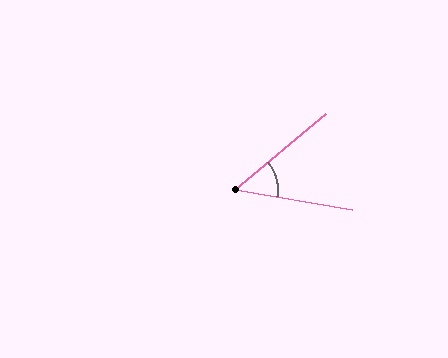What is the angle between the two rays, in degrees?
Approximately 49 degrees.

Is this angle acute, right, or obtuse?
It is acute.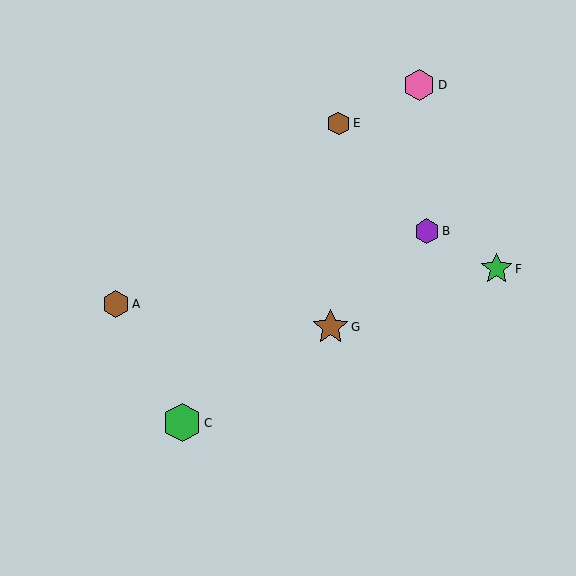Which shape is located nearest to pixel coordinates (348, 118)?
The brown hexagon (labeled E) at (339, 123) is nearest to that location.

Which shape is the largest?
The green hexagon (labeled C) is the largest.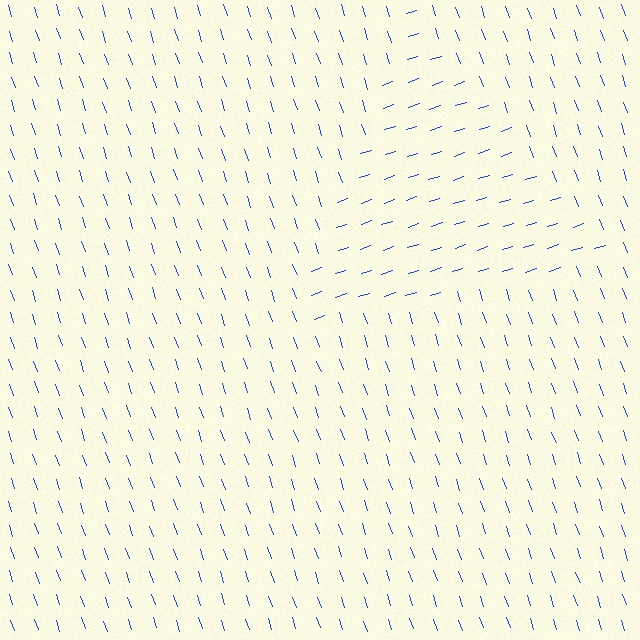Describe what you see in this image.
The image is filled with small blue line segments. A triangle region in the image has lines oriented differently from the surrounding lines, creating a visible texture boundary.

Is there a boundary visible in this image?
Yes, there is a texture boundary formed by a change in line orientation.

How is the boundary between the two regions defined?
The boundary is defined purely by a change in line orientation (approximately 89 degrees difference). All lines are the same color and thickness.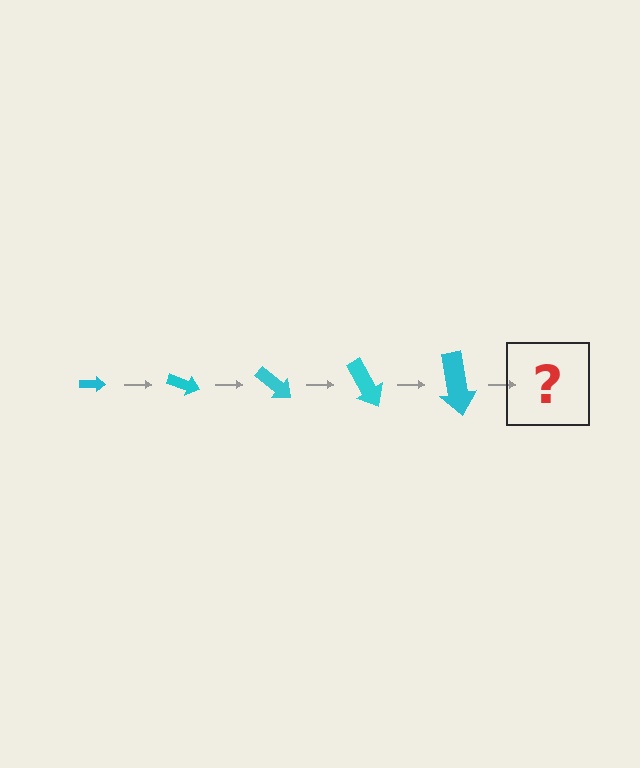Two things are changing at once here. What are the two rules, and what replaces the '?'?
The two rules are that the arrow grows larger each step and it rotates 20 degrees each step. The '?' should be an arrow, larger than the previous one and rotated 100 degrees from the start.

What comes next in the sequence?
The next element should be an arrow, larger than the previous one and rotated 100 degrees from the start.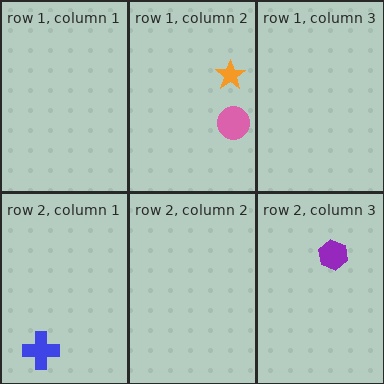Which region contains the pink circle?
The row 1, column 2 region.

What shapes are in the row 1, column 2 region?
The pink circle, the orange star.